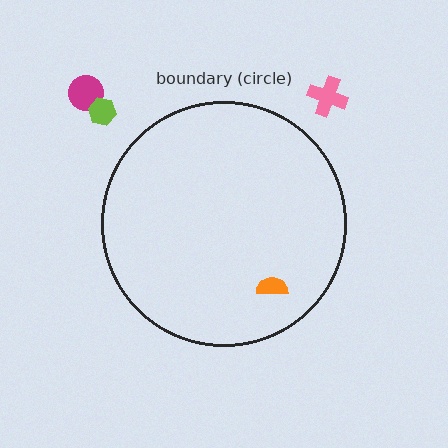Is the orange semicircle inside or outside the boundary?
Inside.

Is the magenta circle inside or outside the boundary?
Outside.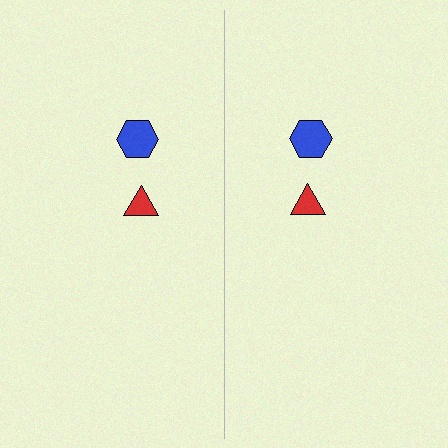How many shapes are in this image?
There are 4 shapes in this image.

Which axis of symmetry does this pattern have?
The pattern has a vertical axis of symmetry running through the center of the image.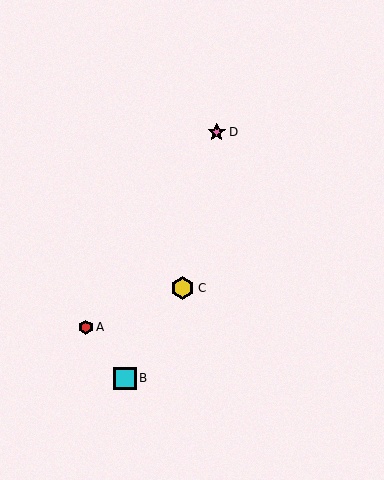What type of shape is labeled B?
Shape B is a cyan square.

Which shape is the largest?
The yellow hexagon (labeled C) is the largest.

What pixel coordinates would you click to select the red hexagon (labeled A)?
Click at (86, 327) to select the red hexagon A.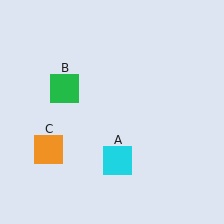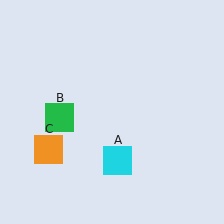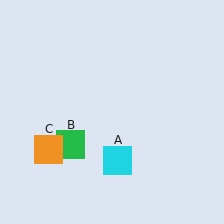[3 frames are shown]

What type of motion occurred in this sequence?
The green square (object B) rotated counterclockwise around the center of the scene.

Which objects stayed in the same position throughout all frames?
Cyan square (object A) and orange square (object C) remained stationary.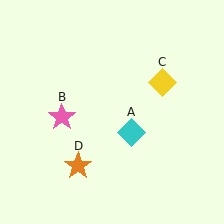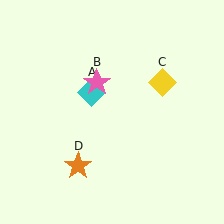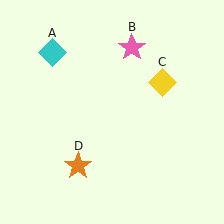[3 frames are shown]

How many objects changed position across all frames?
2 objects changed position: cyan diamond (object A), pink star (object B).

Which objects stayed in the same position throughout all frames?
Yellow diamond (object C) and orange star (object D) remained stationary.